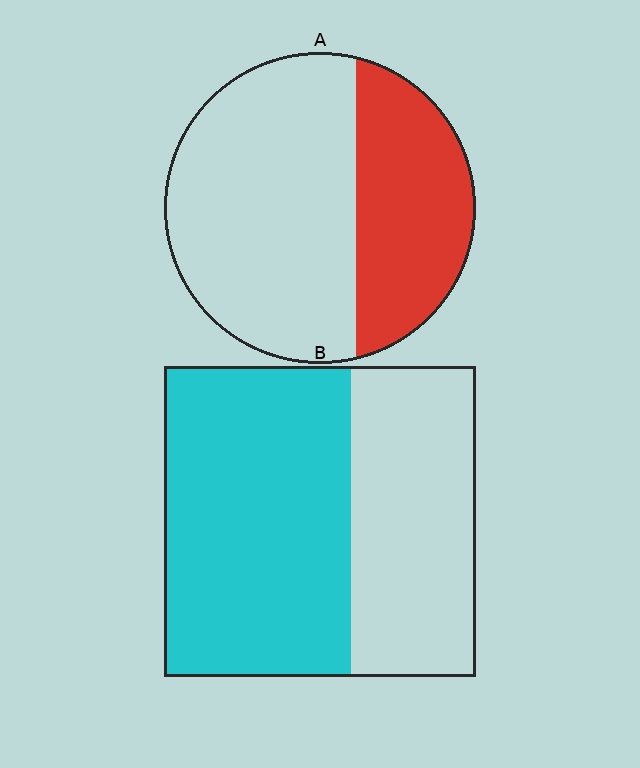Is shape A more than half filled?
No.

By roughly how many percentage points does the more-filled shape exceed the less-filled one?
By roughly 25 percentage points (B over A).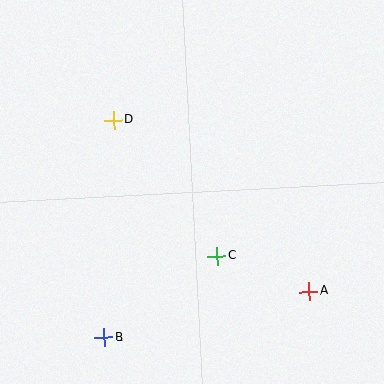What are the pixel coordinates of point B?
Point B is at (104, 338).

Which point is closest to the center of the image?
Point C at (217, 256) is closest to the center.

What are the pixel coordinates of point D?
Point D is at (113, 120).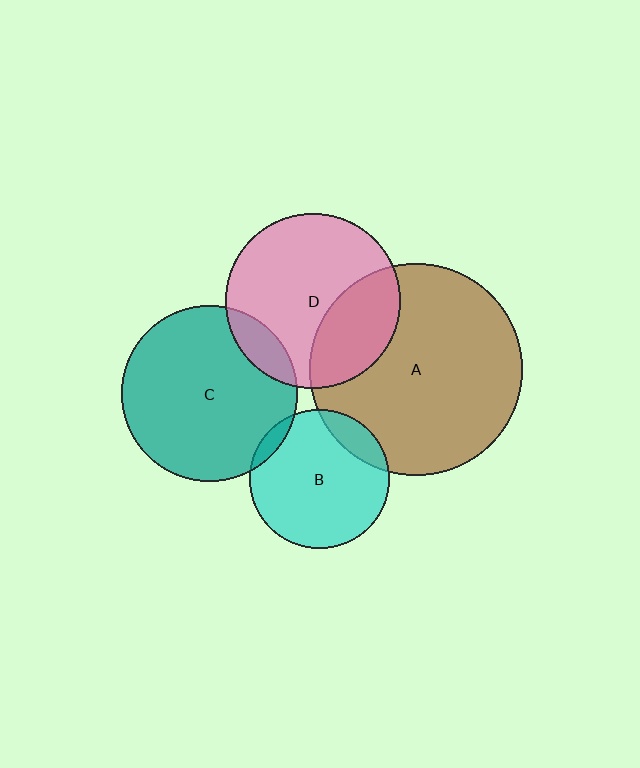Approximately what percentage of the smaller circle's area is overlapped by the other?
Approximately 15%.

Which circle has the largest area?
Circle A (brown).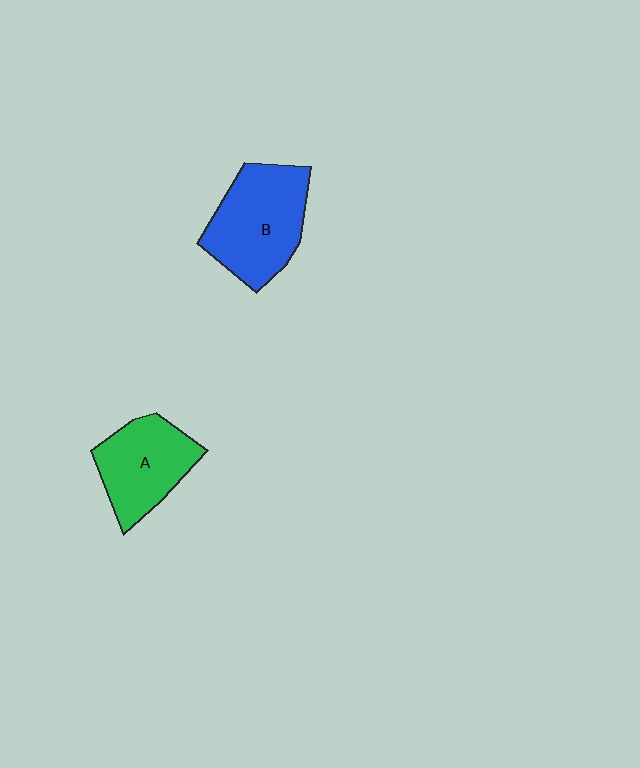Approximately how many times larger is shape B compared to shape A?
Approximately 1.3 times.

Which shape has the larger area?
Shape B (blue).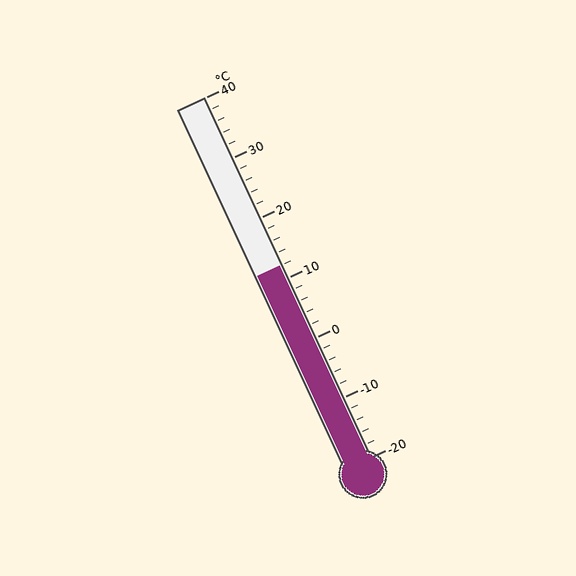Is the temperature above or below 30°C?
The temperature is below 30°C.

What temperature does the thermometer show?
The thermometer shows approximately 12°C.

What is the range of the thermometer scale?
The thermometer scale ranges from -20°C to 40°C.